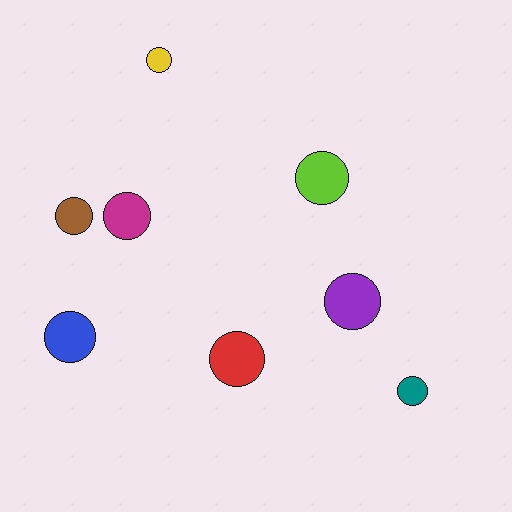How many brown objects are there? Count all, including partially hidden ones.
There is 1 brown object.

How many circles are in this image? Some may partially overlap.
There are 8 circles.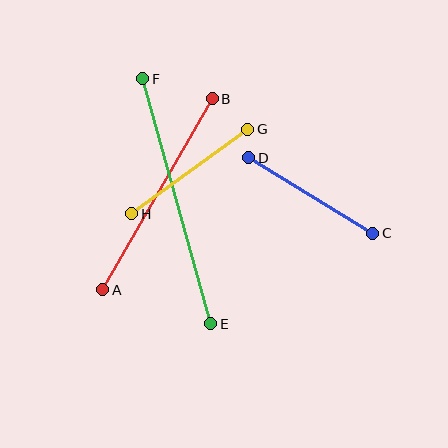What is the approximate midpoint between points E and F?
The midpoint is at approximately (177, 201) pixels.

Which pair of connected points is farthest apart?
Points E and F are farthest apart.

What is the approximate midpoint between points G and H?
The midpoint is at approximately (190, 171) pixels.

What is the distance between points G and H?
The distance is approximately 143 pixels.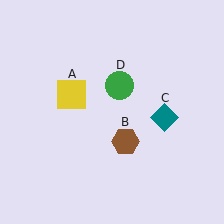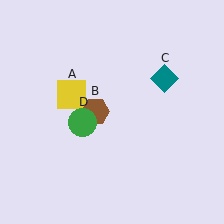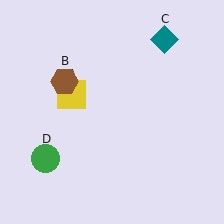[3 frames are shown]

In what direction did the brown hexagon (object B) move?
The brown hexagon (object B) moved up and to the left.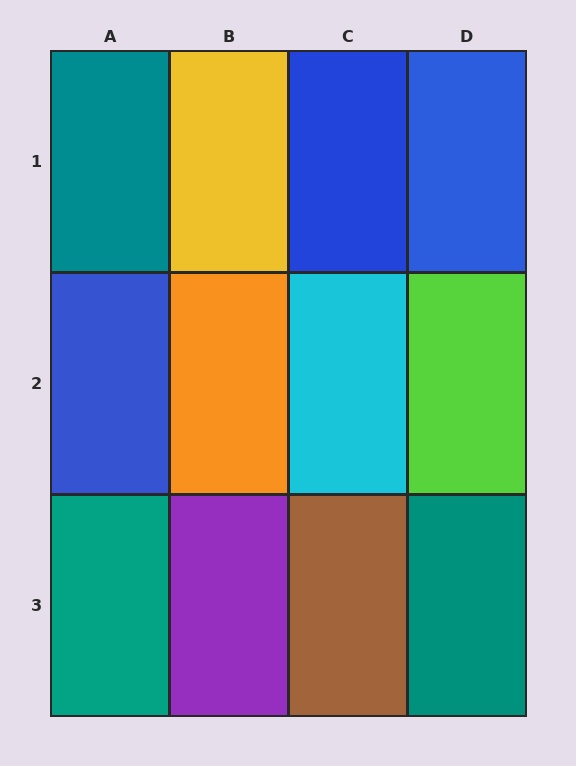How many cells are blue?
3 cells are blue.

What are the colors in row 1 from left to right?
Teal, yellow, blue, blue.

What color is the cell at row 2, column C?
Cyan.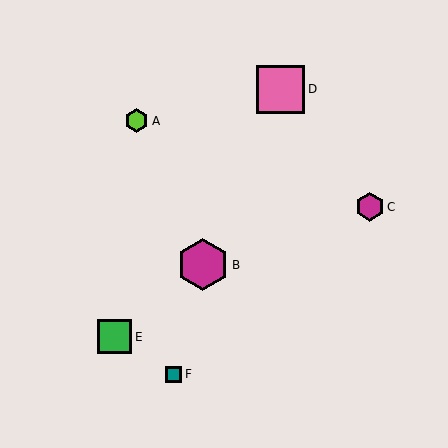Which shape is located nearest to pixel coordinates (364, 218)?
The magenta hexagon (labeled C) at (370, 207) is nearest to that location.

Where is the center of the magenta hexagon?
The center of the magenta hexagon is at (203, 265).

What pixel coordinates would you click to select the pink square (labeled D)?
Click at (280, 89) to select the pink square D.